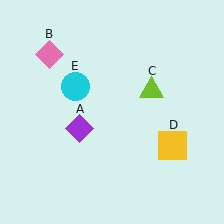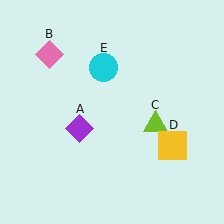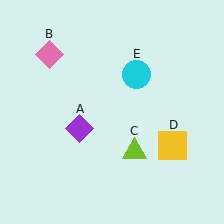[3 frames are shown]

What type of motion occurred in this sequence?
The lime triangle (object C), cyan circle (object E) rotated clockwise around the center of the scene.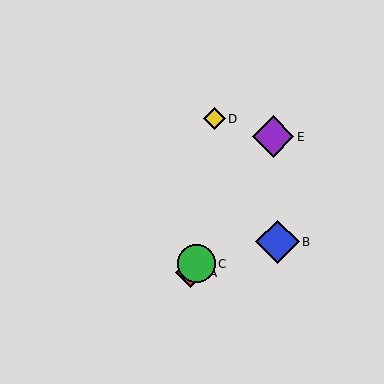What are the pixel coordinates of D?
Object D is at (215, 119).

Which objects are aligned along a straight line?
Objects A, C, E are aligned along a straight line.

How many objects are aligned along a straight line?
3 objects (A, C, E) are aligned along a straight line.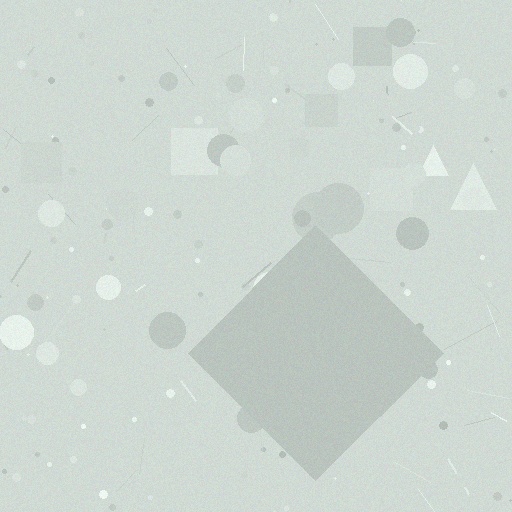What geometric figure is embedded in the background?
A diamond is embedded in the background.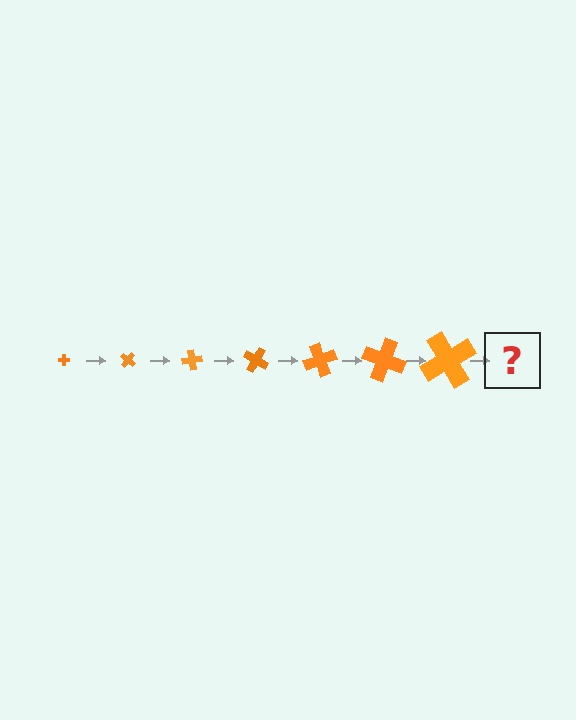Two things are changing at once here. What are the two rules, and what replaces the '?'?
The two rules are that the cross grows larger each step and it rotates 40 degrees each step. The '?' should be a cross, larger than the previous one and rotated 280 degrees from the start.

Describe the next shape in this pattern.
It should be a cross, larger than the previous one and rotated 280 degrees from the start.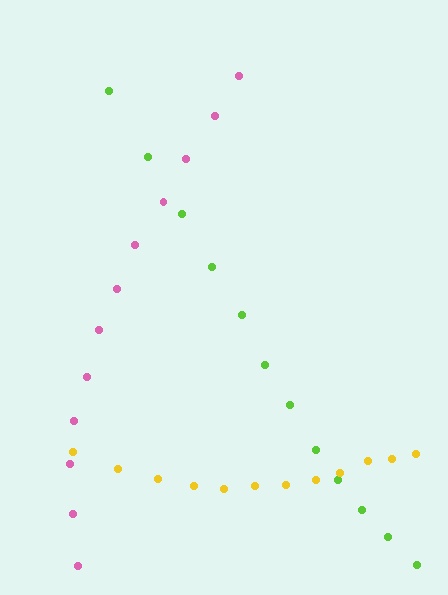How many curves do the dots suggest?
There are 3 distinct paths.